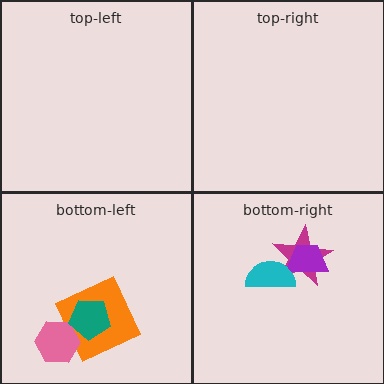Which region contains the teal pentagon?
The bottom-left region.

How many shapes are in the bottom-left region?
3.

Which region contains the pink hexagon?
The bottom-left region.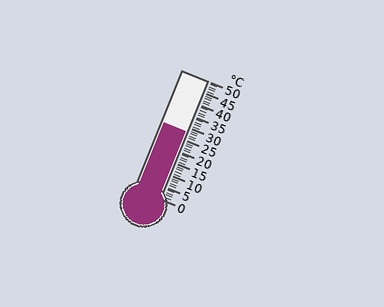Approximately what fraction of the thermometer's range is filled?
The thermometer is filled to approximately 55% of its range.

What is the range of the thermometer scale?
The thermometer scale ranges from 0°C to 50°C.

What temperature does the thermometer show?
The thermometer shows approximately 28°C.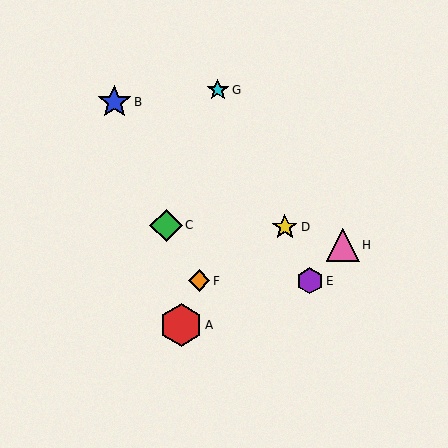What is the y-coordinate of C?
Object C is at y≈225.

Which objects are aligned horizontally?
Objects E, F are aligned horizontally.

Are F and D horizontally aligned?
No, F is at y≈281 and D is at y≈227.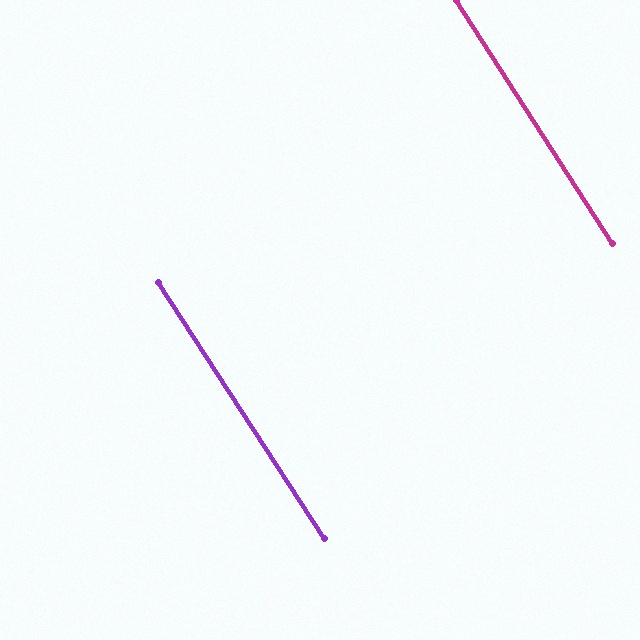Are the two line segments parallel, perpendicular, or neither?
Parallel — their directions differ by only 0.4°.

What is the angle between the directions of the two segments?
Approximately 0 degrees.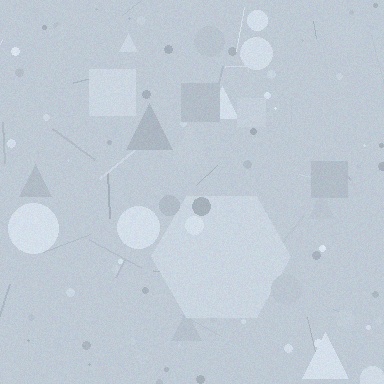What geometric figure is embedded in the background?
A hexagon is embedded in the background.